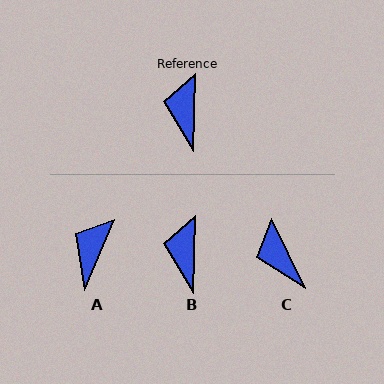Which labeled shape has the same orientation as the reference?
B.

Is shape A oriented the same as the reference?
No, it is off by about 22 degrees.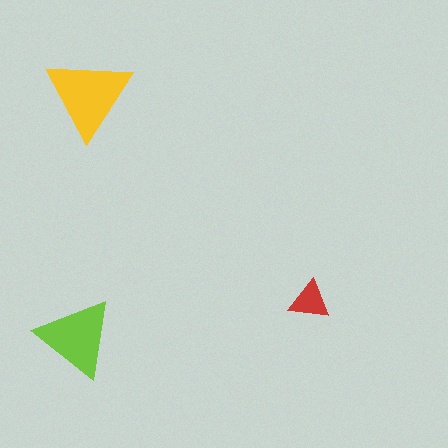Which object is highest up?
The yellow triangle is topmost.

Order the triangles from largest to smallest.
the yellow one, the lime one, the red one.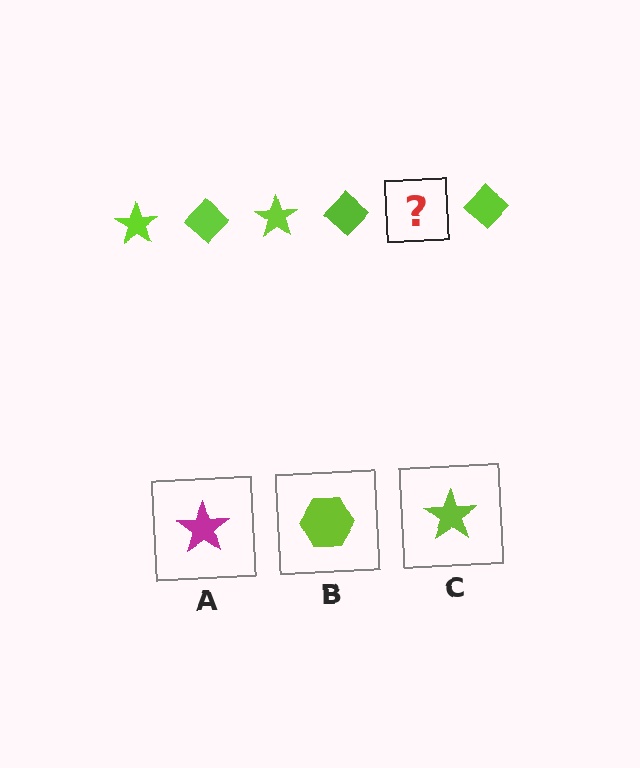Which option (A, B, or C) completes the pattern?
C.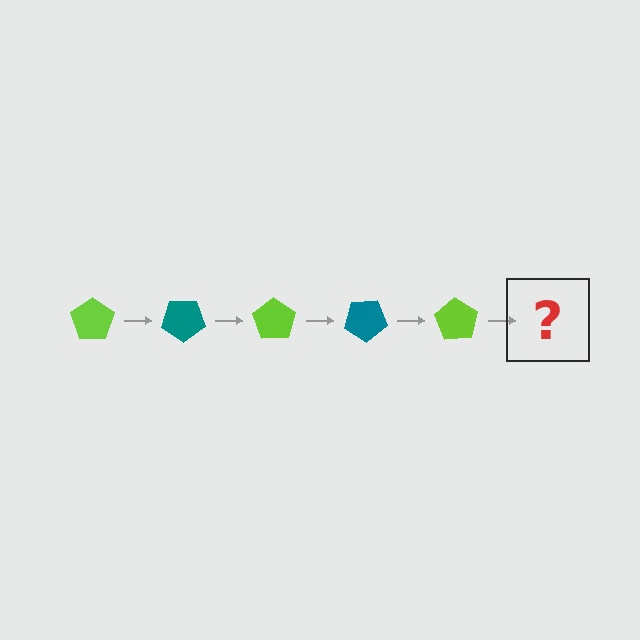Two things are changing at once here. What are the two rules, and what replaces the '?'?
The two rules are that it rotates 35 degrees each step and the color cycles through lime and teal. The '?' should be a teal pentagon, rotated 175 degrees from the start.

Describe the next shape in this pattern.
It should be a teal pentagon, rotated 175 degrees from the start.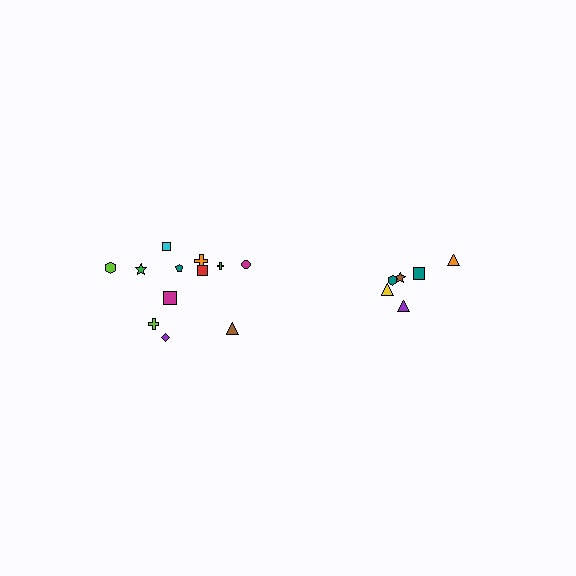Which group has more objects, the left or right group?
The left group.